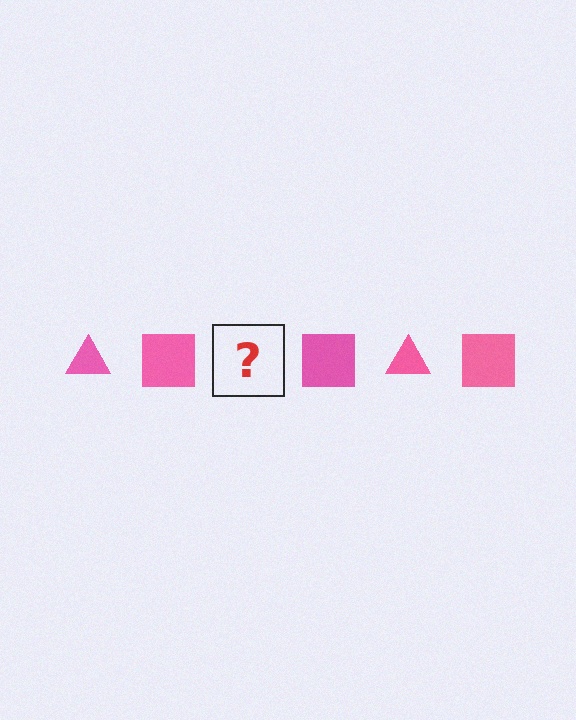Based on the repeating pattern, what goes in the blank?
The blank should be a pink triangle.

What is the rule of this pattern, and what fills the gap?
The rule is that the pattern cycles through triangle, square shapes in pink. The gap should be filled with a pink triangle.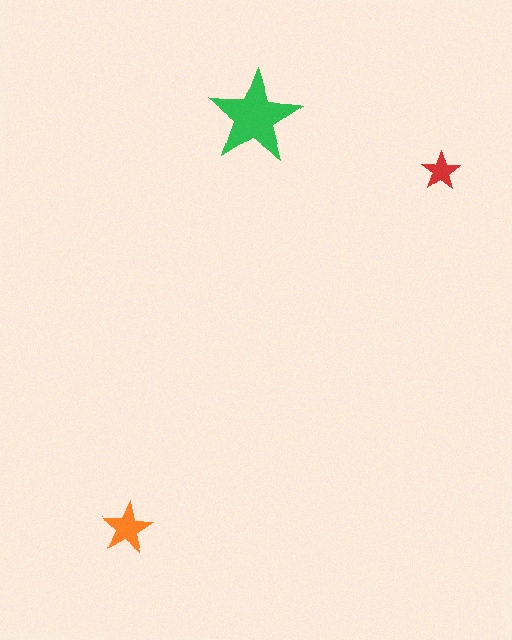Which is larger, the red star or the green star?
The green one.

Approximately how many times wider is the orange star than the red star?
About 1.5 times wider.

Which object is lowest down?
The orange star is bottommost.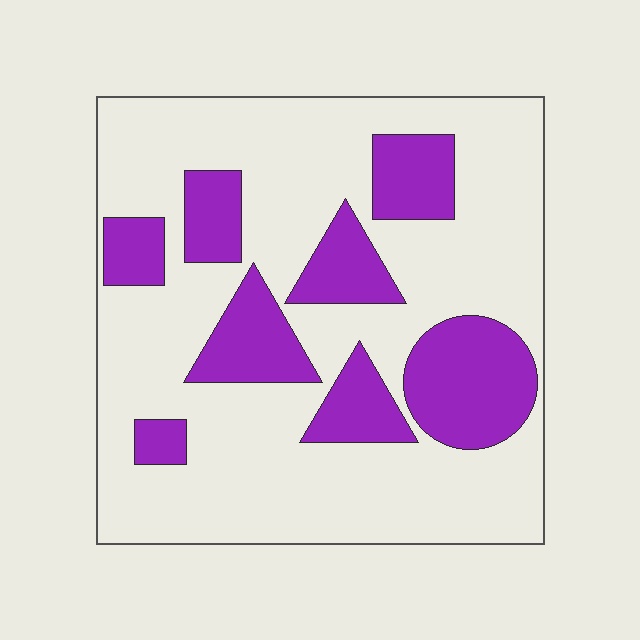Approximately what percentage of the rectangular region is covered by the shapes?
Approximately 25%.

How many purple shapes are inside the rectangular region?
8.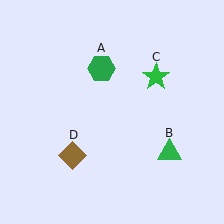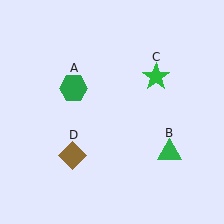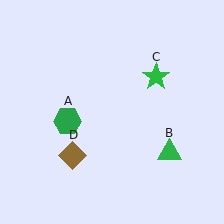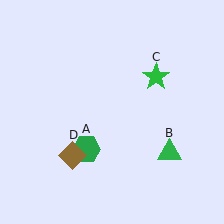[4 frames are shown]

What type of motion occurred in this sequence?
The green hexagon (object A) rotated counterclockwise around the center of the scene.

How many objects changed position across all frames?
1 object changed position: green hexagon (object A).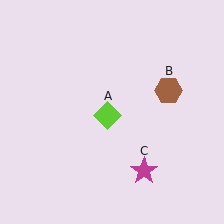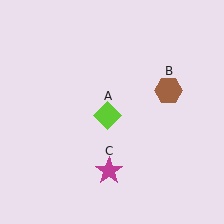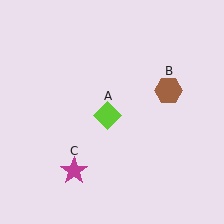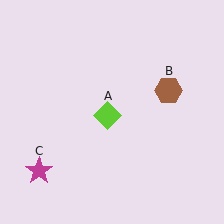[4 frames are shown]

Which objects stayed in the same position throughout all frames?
Lime diamond (object A) and brown hexagon (object B) remained stationary.